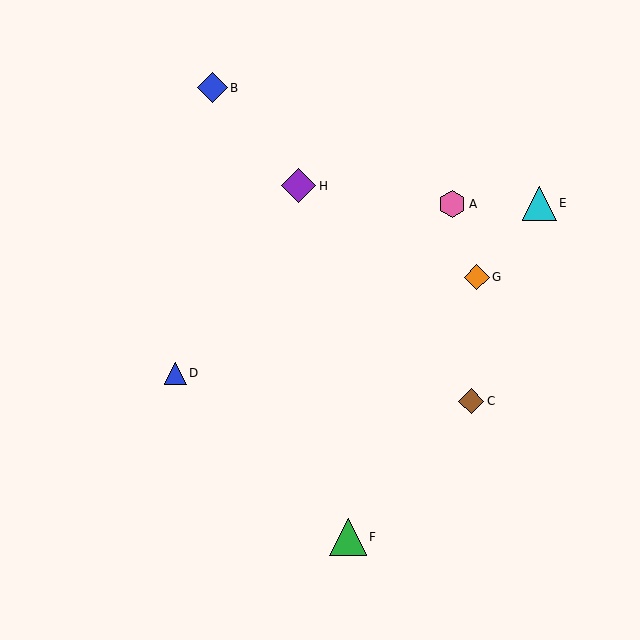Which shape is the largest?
The green triangle (labeled F) is the largest.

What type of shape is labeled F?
Shape F is a green triangle.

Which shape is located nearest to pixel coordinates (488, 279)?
The orange diamond (labeled G) at (477, 277) is nearest to that location.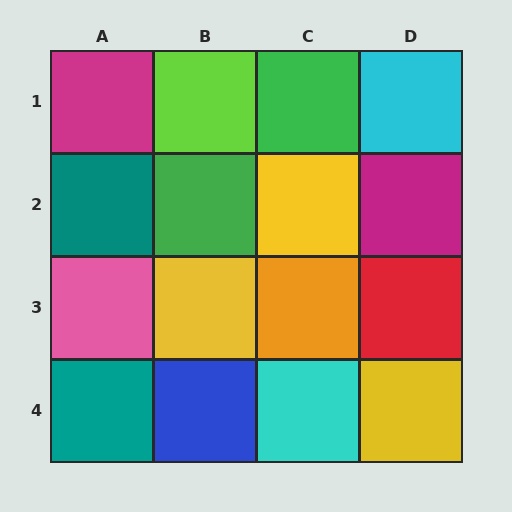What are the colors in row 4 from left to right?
Teal, blue, cyan, yellow.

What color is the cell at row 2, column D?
Magenta.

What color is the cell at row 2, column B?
Green.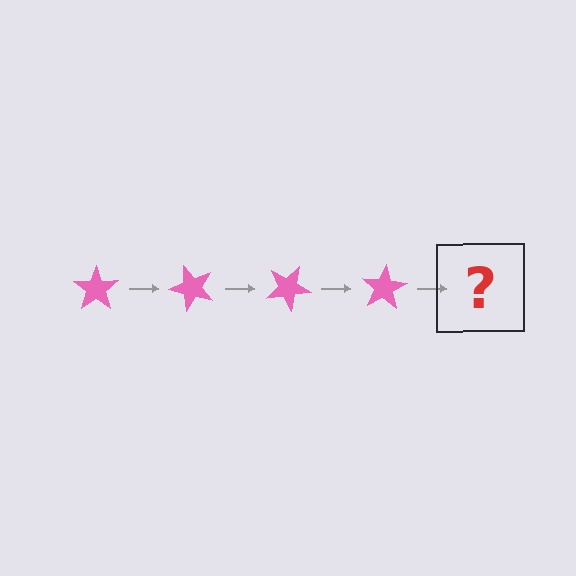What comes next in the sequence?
The next element should be a pink star rotated 200 degrees.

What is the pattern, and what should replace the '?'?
The pattern is that the star rotates 50 degrees each step. The '?' should be a pink star rotated 200 degrees.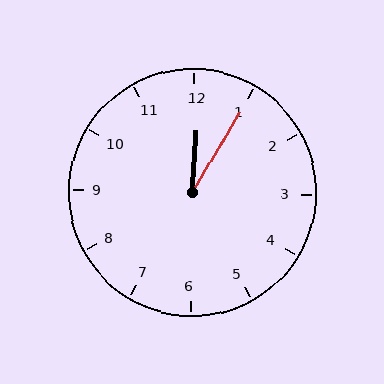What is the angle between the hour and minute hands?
Approximately 28 degrees.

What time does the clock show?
12:05.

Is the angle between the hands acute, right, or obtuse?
It is acute.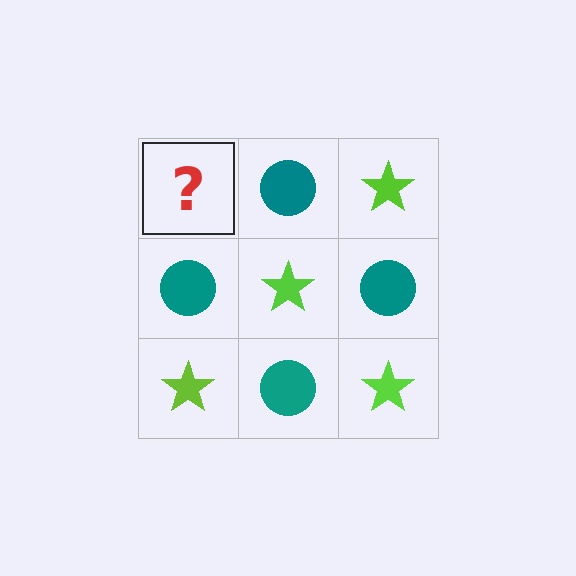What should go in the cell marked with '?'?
The missing cell should contain a lime star.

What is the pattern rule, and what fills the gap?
The rule is that it alternates lime star and teal circle in a checkerboard pattern. The gap should be filled with a lime star.